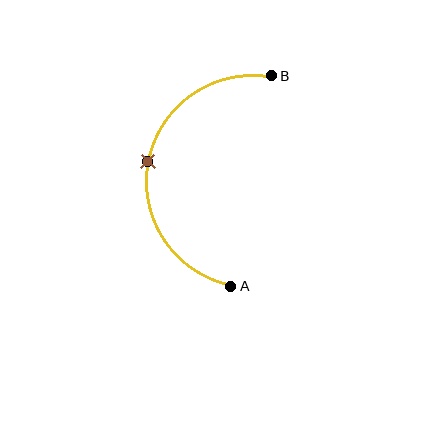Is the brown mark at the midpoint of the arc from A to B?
Yes. The brown mark lies on the arc at equal arc-length from both A and B — it is the arc midpoint.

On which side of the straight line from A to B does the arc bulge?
The arc bulges to the left of the straight line connecting A and B.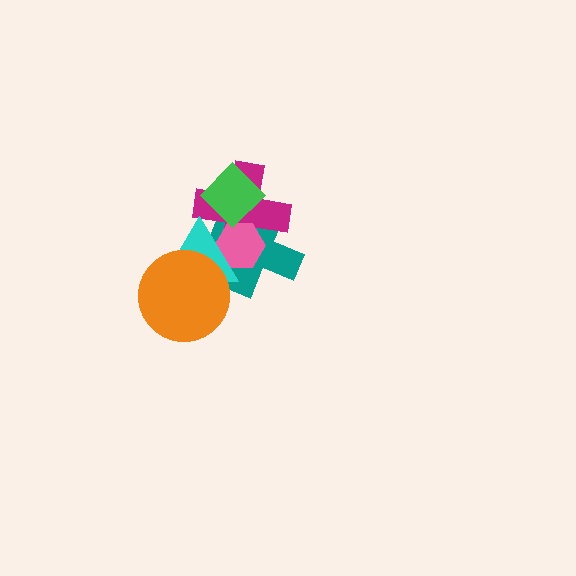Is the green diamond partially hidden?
No, no other shape covers it.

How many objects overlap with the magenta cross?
4 objects overlap with the magenta cross.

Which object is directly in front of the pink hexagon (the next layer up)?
The cyan triangle is directly in front of the pink hexagon.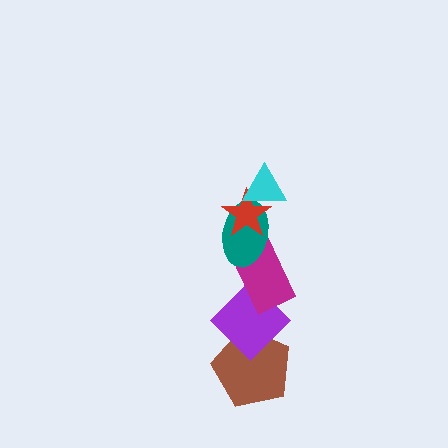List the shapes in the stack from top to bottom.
From top to bottom: the cyan triangle, the red star, the teal ellipse, the magenta rectangle, the purple diamond, the brown pentagon.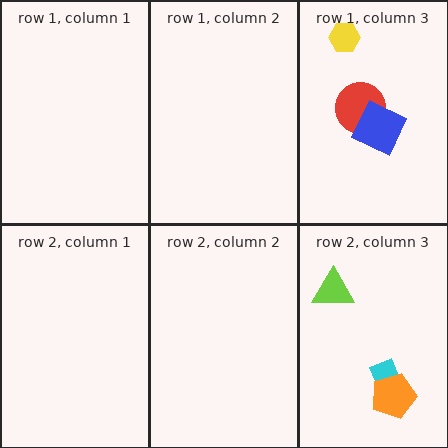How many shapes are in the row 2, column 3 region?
3.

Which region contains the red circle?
The row 1, column 3 region.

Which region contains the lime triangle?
The row 2, column 3 region.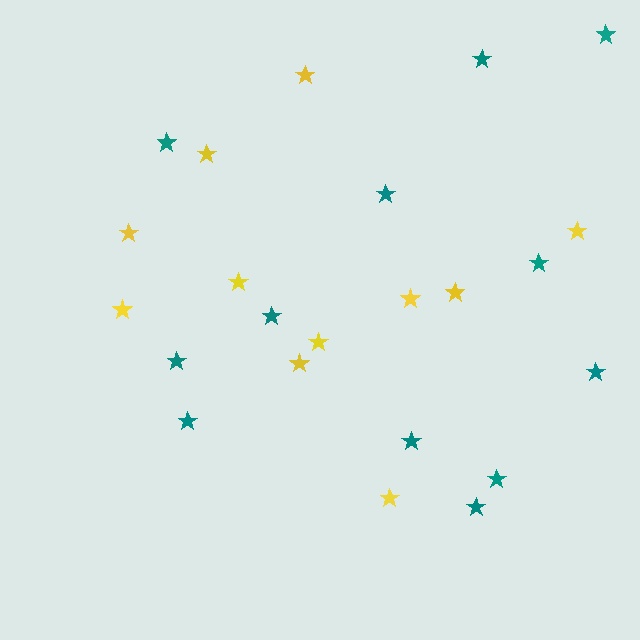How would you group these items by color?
There are 2 groups: one group of teal stars (12) and one group of yellow stars (11).